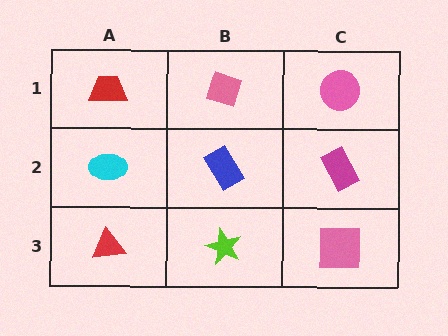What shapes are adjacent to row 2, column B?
A pink diamond (row 1, column B), a lime star (row 3, column B), a cyan ellipse (row 2, column A), a magenta rectangle (row 2, column C).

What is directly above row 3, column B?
A blue rectangle.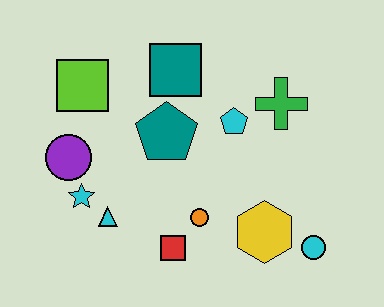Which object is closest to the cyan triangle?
The cyan star is closest to the cyan triangle.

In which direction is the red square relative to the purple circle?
The red square is to the right of the purple circle.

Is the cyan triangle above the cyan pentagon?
No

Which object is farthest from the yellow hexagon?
The lime square is farthest from the yellow hexagon.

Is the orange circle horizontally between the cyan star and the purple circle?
No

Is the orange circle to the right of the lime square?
Yes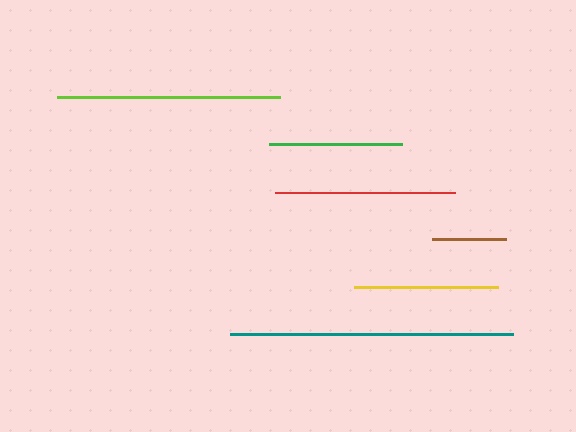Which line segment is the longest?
The teal line is the longest at approximately 283 pixels.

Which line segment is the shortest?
The brown line is the shortest at approximately 74 pixels.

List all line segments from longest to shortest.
From longest to shortest: teal, lime, red, yellow, green, brown.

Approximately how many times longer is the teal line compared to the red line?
The teal line is approximately 1.6 times the length of the red line.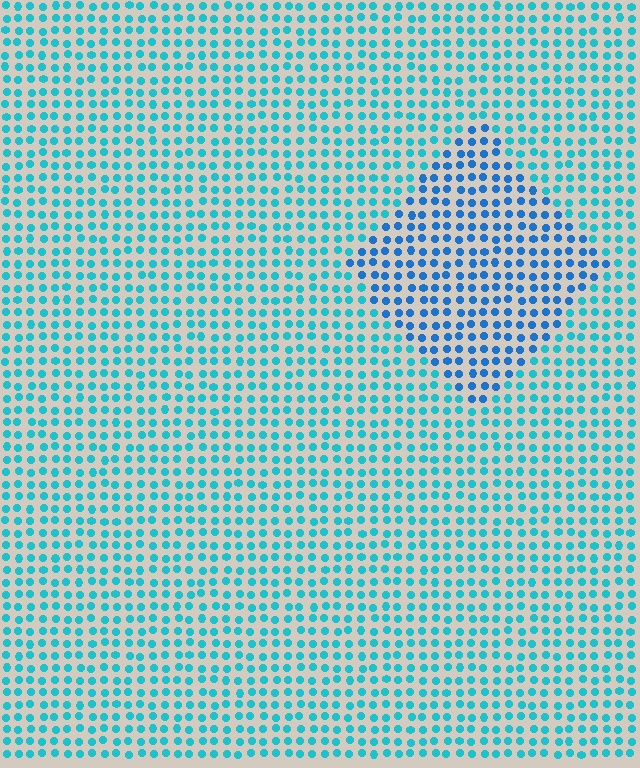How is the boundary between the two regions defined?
The boundary is defined purely by a slight shift in hue (about 27 degrees). Spacing, size, and orientation are identical on both sides.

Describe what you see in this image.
The image is filled with small cyan elements in a uniform arrangement. A diamond-shaped region is visible where the elements are tinted to a slightly different hue, forming a subtle color boundary.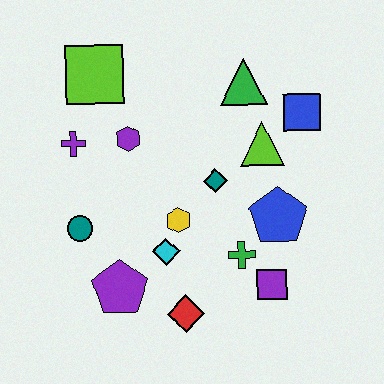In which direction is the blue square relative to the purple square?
The blue square is above the purple square.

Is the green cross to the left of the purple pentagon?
No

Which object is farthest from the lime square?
The purple square is farthest from the lime square.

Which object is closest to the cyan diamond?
The yellow hexagon is closest to the cyan diamond.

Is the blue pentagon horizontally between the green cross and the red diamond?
No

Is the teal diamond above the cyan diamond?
Yes